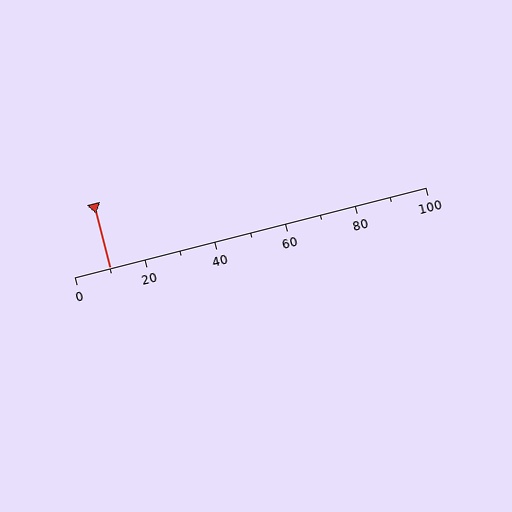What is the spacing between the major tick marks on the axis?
The major ticks are spaced 20 apart.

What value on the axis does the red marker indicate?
The marker indicates approximately 10.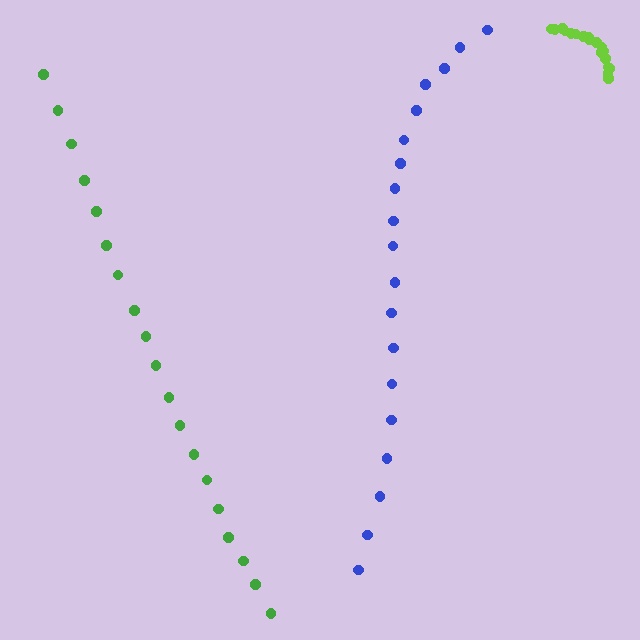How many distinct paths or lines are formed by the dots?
There are 3 distinct paths.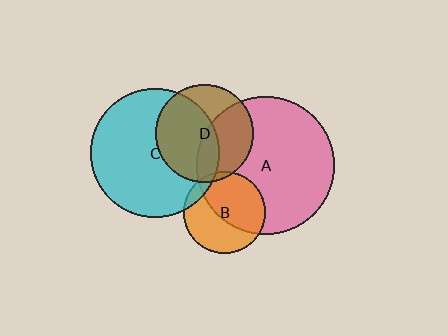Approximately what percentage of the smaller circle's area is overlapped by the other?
Approximately 40%.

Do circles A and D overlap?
Yes.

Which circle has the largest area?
Circle A (pink).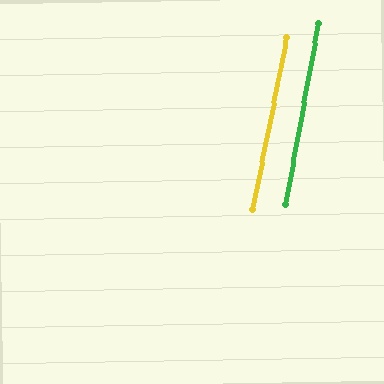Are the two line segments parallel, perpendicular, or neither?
Parallel — their directions differ by only 0.9°.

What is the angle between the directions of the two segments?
Approximately 1 degree.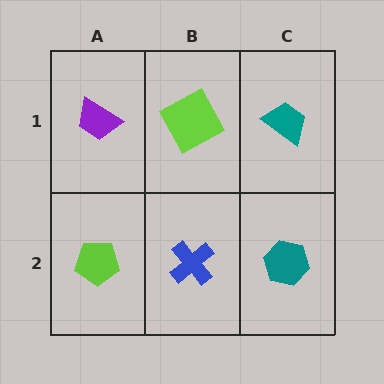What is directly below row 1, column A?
A lime pentagon.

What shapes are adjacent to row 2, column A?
A purple trapezoid (row 1, column A), a blue cross (row 2, column B).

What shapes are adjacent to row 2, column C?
A teal trapezoid (row 1, column C), a blue cross (row 2, column B).